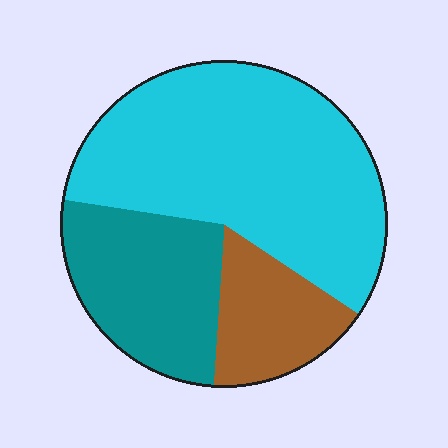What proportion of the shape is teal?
Teal takes up between a sixth and a third of the shape.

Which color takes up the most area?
Cyan, at roughly 55%.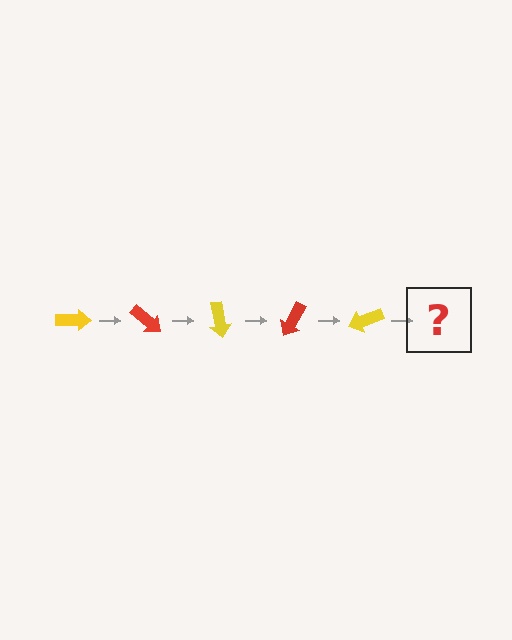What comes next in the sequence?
The next element should be a red arrow, rotated 200 degrees from the start.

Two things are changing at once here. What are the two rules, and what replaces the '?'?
The two rules are that it rotates 40 degrees each step and the color cycles through yellow and red. The '?' should be a red arrow, rotated 200 degrees from the start.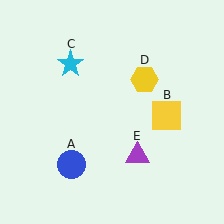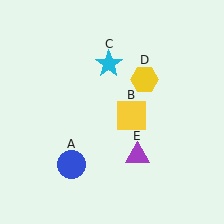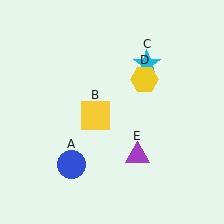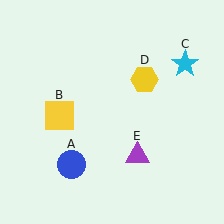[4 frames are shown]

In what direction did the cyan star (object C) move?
The cyan star (object C) moved right.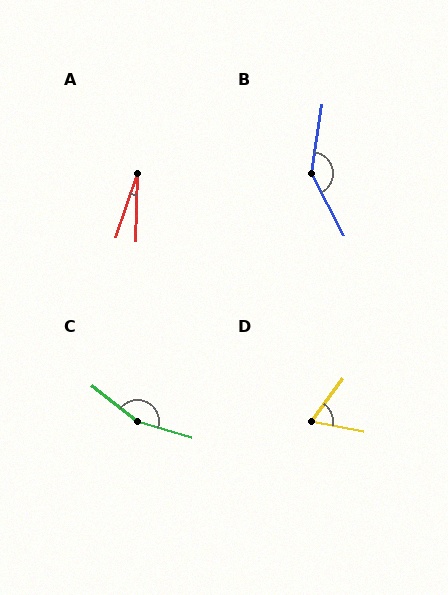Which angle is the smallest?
A, at approximately 17 degrees.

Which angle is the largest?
C, at approximately 159 degrees.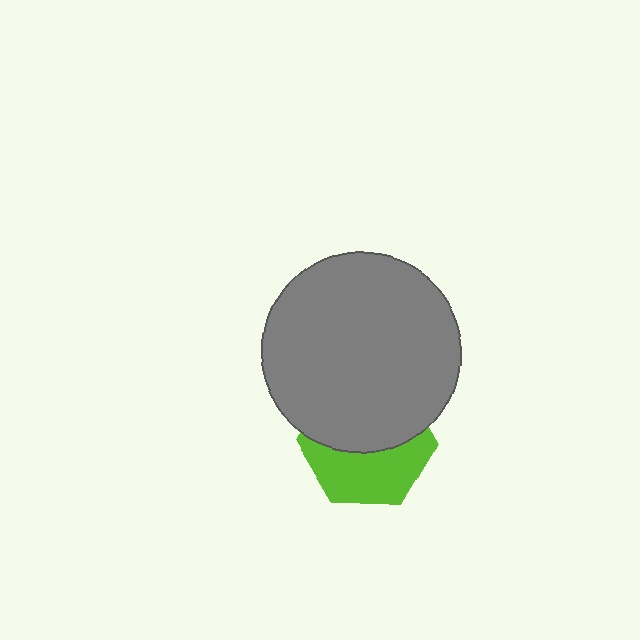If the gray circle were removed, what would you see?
You would see the complete lime hexagon.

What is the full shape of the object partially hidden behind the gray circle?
The partially hidden object is a lime hexagon.